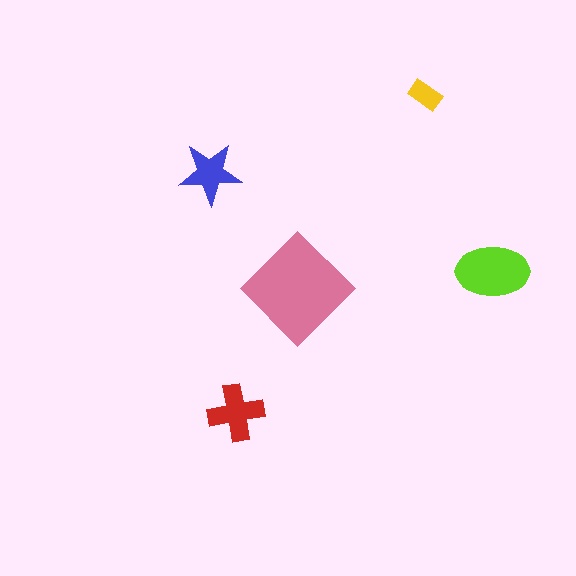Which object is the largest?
The pink diamond.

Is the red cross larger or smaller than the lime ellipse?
Smaller.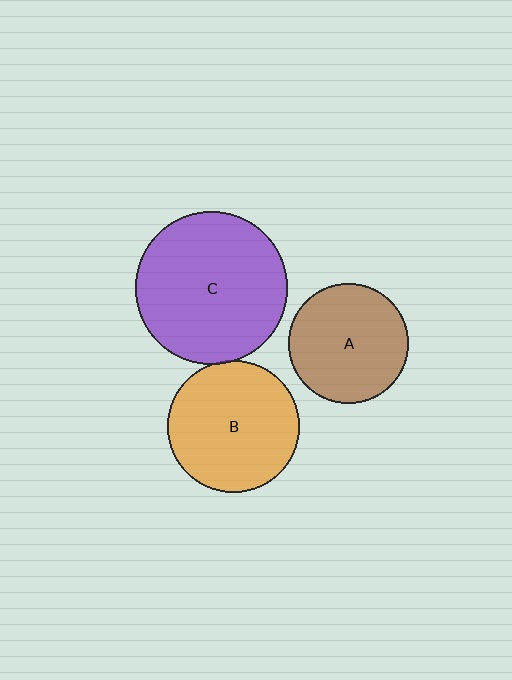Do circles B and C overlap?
Yes.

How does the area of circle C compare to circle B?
Approximately 1.3 times.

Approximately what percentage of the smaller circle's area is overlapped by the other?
Approximately 5%.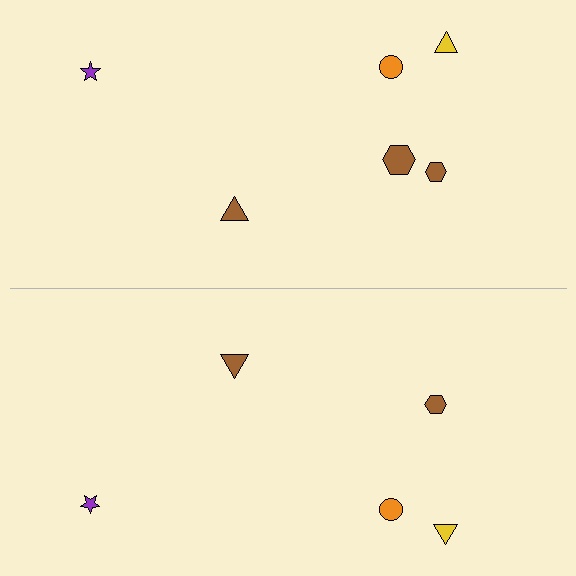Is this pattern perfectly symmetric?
No, the pattern is not perfectly symmetric. A brown hexagon is missing from the bottom side.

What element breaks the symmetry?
A brown hexagon is missing from the bottom side.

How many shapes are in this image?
There are 11 shapes in this image.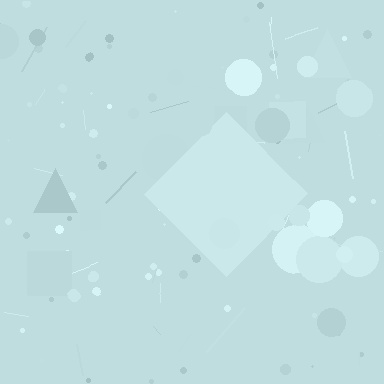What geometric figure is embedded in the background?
A diamond is embedded in the background.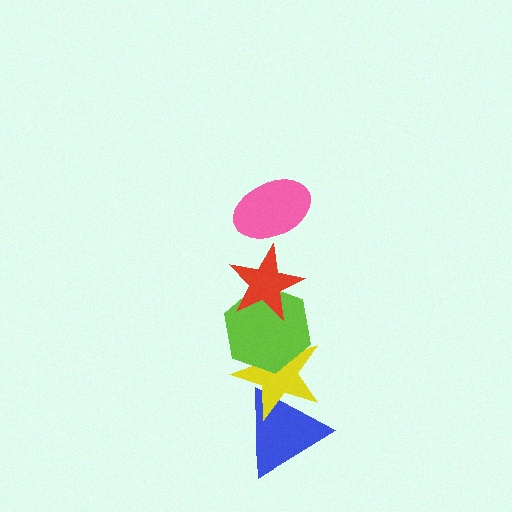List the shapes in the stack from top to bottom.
From top to bottom: the pink ellipse, the red star, the lime hexagon, the yellow star, the blue triangle.